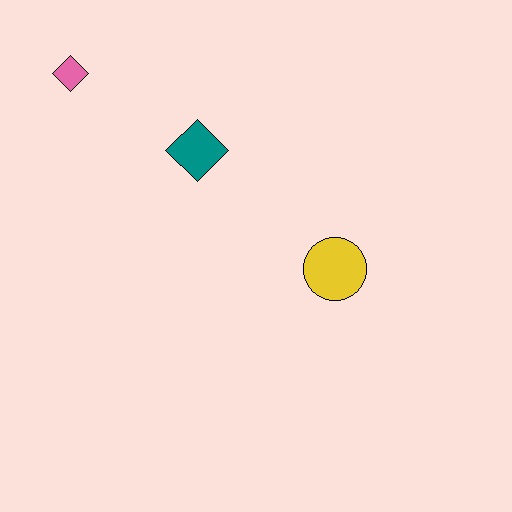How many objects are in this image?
There are 3 objects.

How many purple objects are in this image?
There are no purple objects.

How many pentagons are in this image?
There are no pentagons.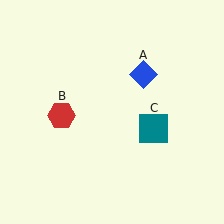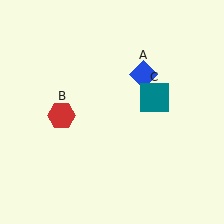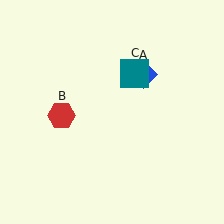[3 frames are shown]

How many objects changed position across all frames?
1 object changed position: teal square (object C).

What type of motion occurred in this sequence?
The teal square (object C) rotated counterclockwise around the center of the scene.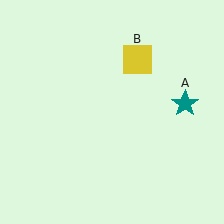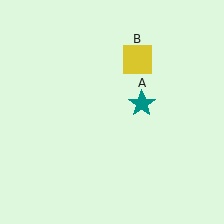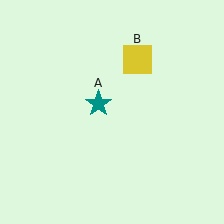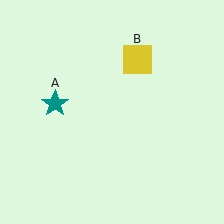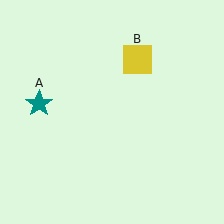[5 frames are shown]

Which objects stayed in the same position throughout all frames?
Yellow square (object B) remained stationary.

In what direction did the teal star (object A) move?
The teal star (object A) moved left.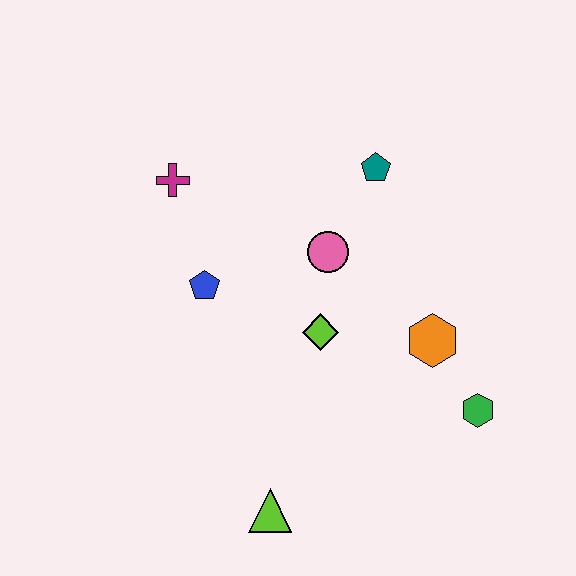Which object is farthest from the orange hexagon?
The magenta cross is farthest from the orange hexagon.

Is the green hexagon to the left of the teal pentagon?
No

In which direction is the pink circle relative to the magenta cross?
The pink circle is to the right of the magenta cross.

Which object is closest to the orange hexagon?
The green hexagon is closest to the orange hexagon.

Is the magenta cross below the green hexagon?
No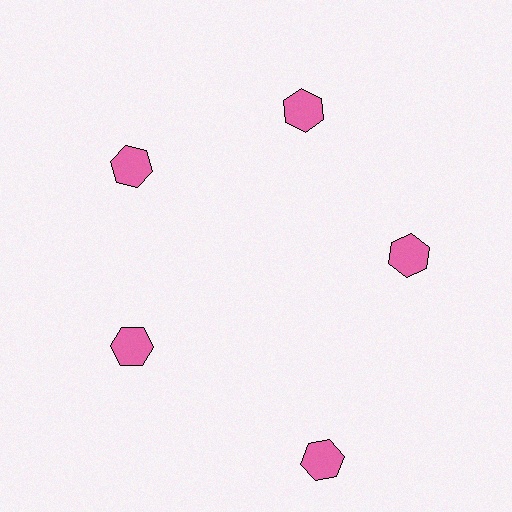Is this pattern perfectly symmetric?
No. The 5 pink hexagons are arranged in a ring, but one element near the 5 o'clock position is pushed outward from the center, breaking the 5-fold rotational symmetry.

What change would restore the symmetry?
The symmetry would be restored by moving it inward, back onto the ring so that all 5 hexagons sit at equal angles and equal distance from the center.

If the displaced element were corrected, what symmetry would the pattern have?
It would have 5-fold rotational symmetry — the pattern would map onto itself every 72 degrees.